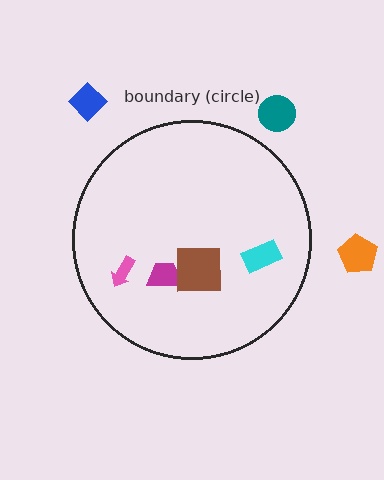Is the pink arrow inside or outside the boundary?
Inside.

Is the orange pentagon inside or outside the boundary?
Outside.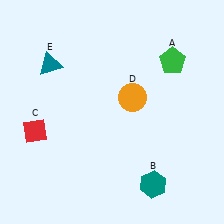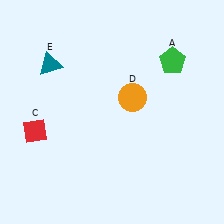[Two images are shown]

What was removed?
The teal hexagon (B) was removed in Image 2.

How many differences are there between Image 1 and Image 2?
There is 1 difference between the two images.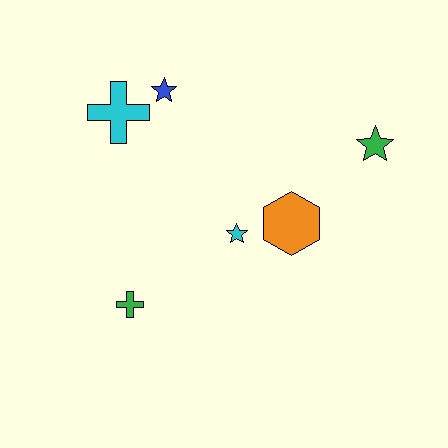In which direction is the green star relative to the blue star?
The green star is to the right of the blue star.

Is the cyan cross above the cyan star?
Yes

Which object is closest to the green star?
The orange hexagon is closest to the green star.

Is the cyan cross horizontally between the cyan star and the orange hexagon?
No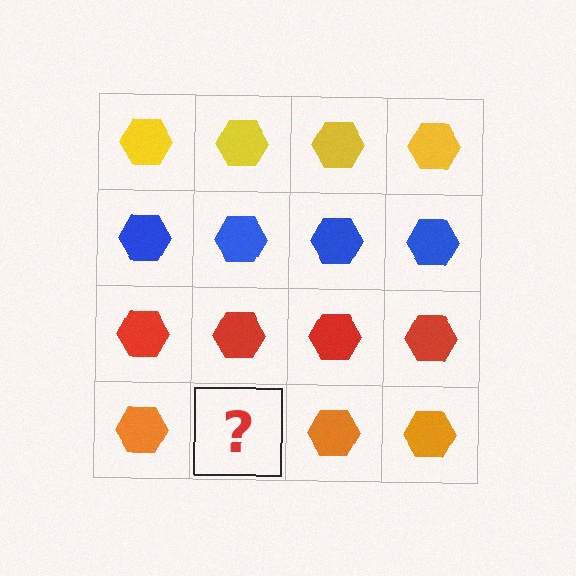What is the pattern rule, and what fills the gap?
The rule is that each row has a consistent color. The gap should be filled with an orange hexagon.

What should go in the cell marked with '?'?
The missing cell should contain an orange hexagon.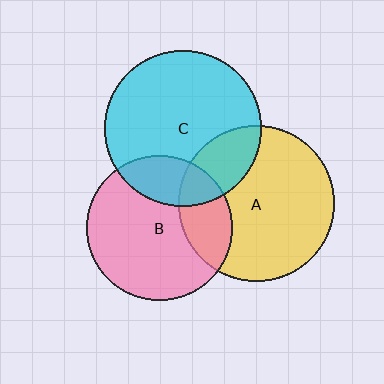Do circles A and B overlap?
Yes.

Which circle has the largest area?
Circle C (cyan).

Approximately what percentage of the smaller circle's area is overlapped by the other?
Approximately 25%.